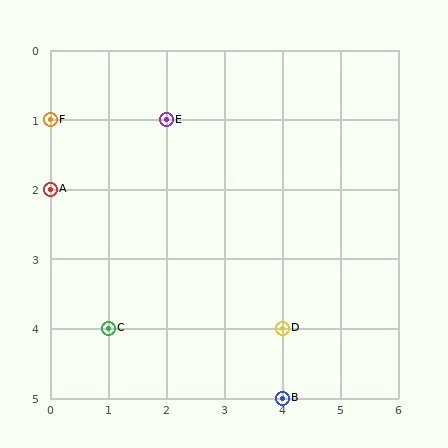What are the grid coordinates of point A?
Point A is at grid coordinates (0, 2).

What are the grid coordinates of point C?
Point C is at grid coordinates (1, 4).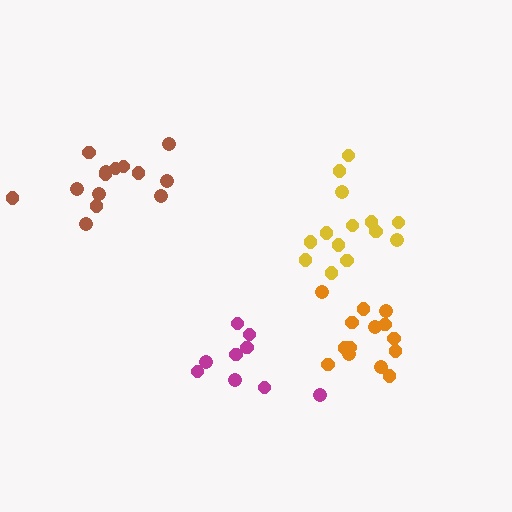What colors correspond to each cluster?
The clusters are colored: brown, orange, yellow, magenta.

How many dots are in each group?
Group 1: 14 dots, Group 2: 14 dots, Group 3: 14 dots, Group 4: 9 dots (51 total).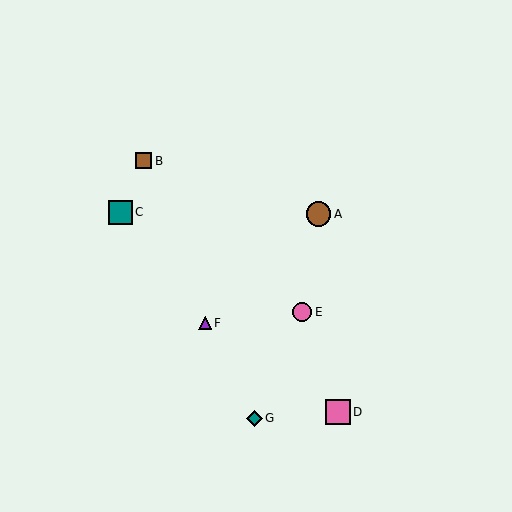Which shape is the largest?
The brown circle (labeled A) is the largest.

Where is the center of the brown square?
The center of the brown square is at (144, 161).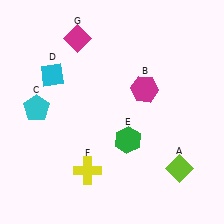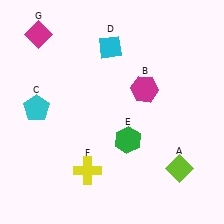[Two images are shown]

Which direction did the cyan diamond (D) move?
The cyan diamond (D) moved right.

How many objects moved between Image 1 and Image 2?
2 objects moved between the two images.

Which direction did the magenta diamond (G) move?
The magenta diamond (G) moved left.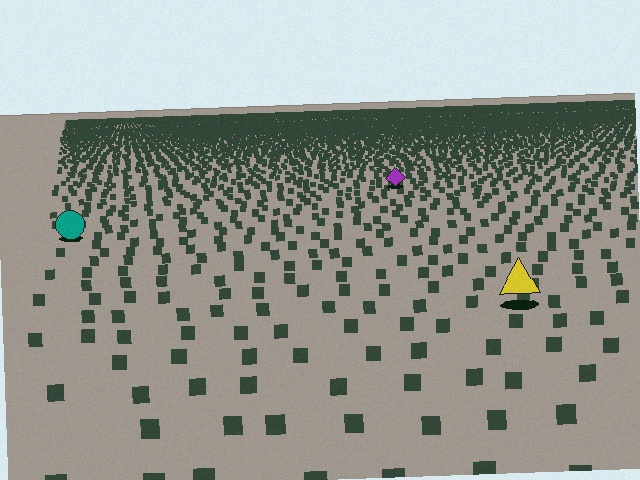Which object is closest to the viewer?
The yellow triangle is closest. The texture marks near it are larger and more spread out.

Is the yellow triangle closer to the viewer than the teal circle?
Yes. The yellow triangle is closer — you can tell from the texture gradient: the ground texture is coarser near it.